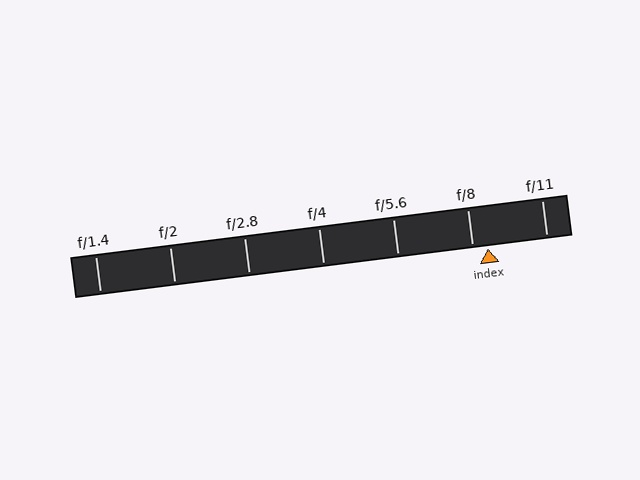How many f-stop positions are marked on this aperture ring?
There are 7 f-stop positions marked.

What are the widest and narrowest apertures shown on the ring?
The widest aperture shown is f/1.4 and the narrowest is f/11.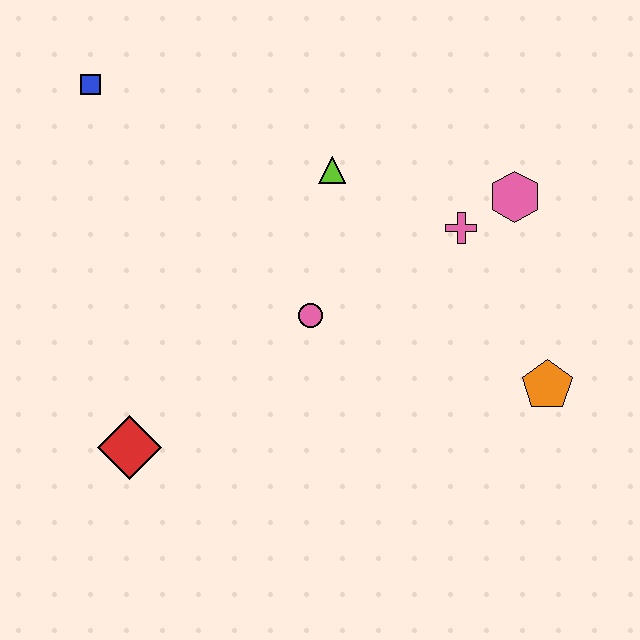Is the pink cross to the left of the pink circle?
No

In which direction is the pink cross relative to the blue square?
The pink cross is to the right of the blue square.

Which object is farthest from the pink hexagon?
The red diamond is farthest from the pink hexagon.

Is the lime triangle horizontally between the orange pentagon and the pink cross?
No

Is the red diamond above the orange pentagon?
No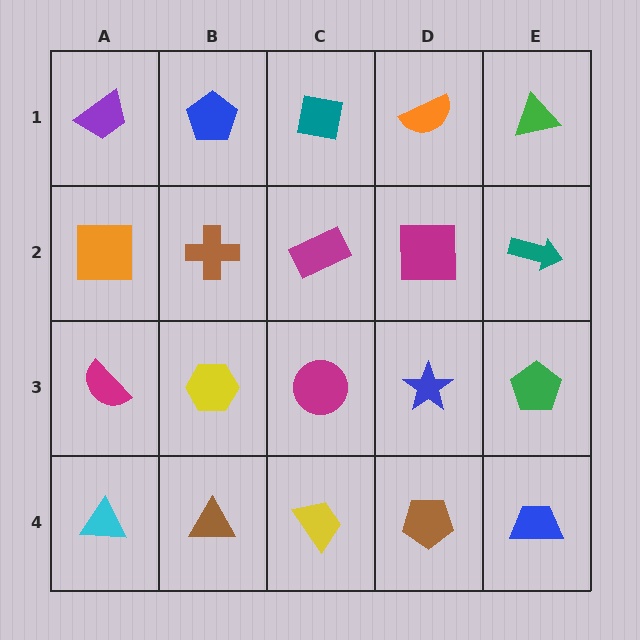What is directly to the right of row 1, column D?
A green triangle.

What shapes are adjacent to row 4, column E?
A green pentagon (row 3, column E), a brown pentagon (row 4, column D).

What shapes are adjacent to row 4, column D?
A blue star (row 3, column D), a yellow trapezoid (row 4, column C), a blue trapezoid (row 4, column E).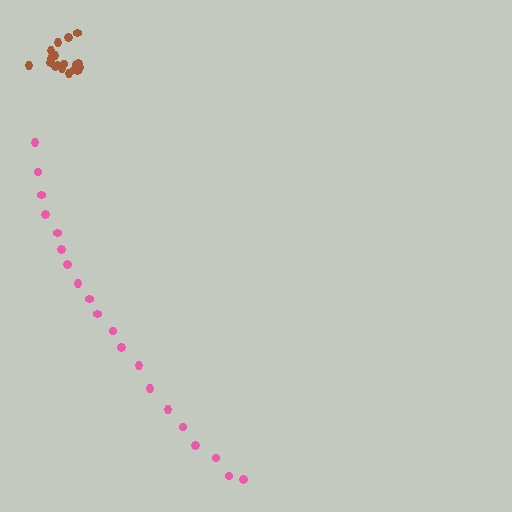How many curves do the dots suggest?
There are 2 distinct paths.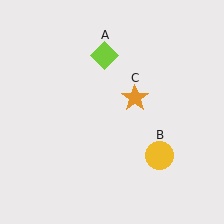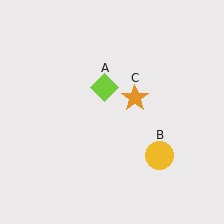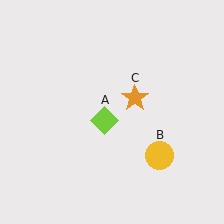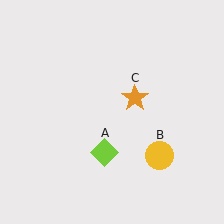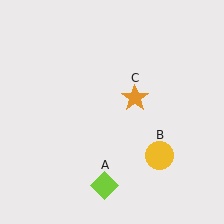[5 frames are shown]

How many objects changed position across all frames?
1 object changed position: lime diamond (object A).